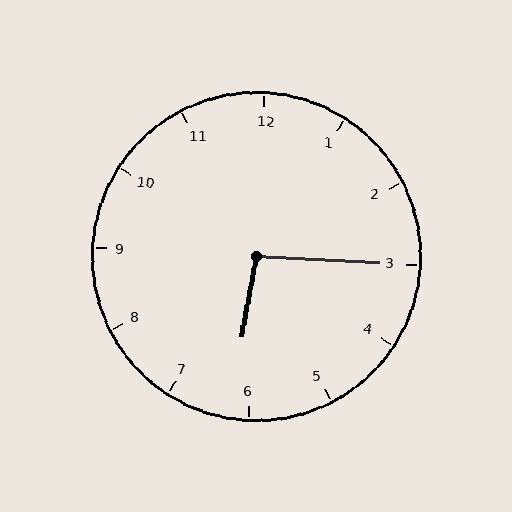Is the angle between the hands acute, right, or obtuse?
It is obtuse.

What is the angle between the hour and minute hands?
Approximately 98 degrees.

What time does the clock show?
6:15.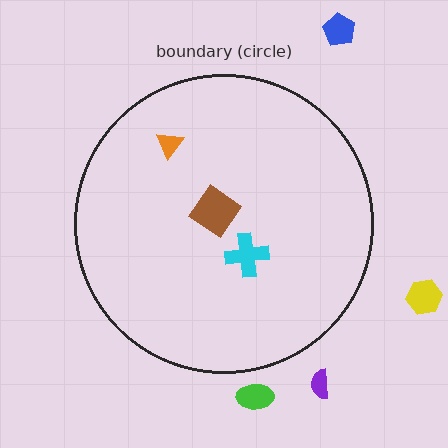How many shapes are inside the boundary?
3 inside, 4 outside.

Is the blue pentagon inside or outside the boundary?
Outside.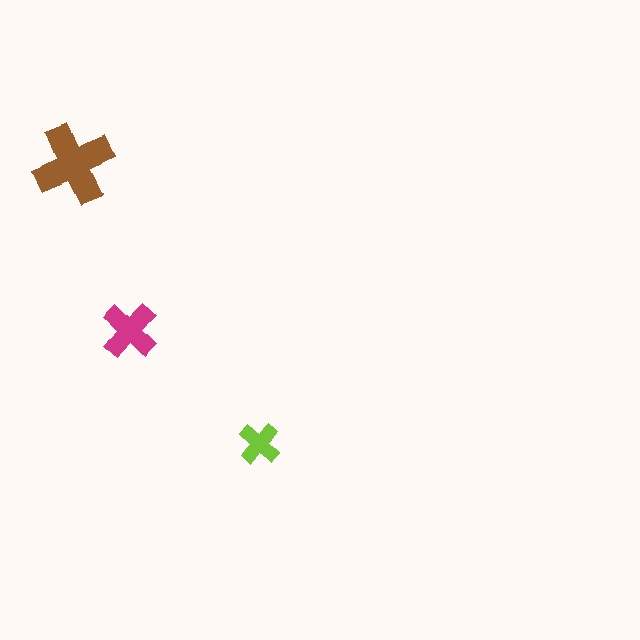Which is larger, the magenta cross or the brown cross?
The brown one.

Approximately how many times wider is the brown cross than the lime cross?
About 2 times wider.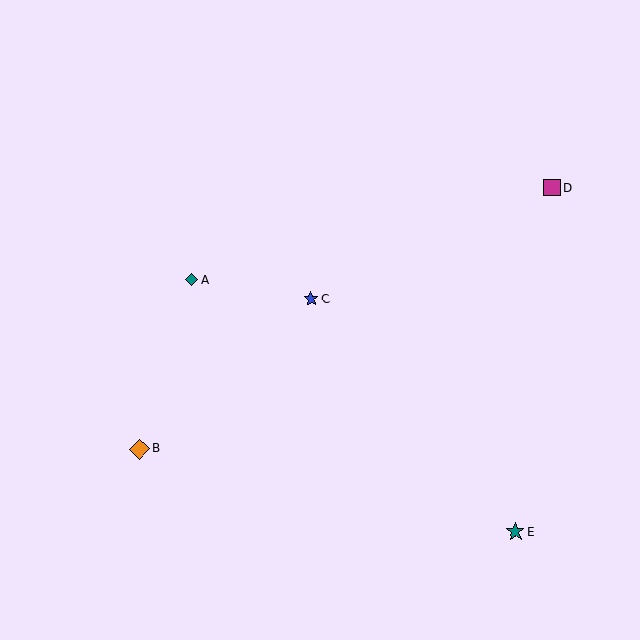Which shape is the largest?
The orange diamond (labeled B) is the largest.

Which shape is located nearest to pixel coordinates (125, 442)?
The orange diamond (labeled B) at (139, 449) is nearest to that location.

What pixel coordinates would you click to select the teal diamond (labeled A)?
Click at (191, 280) to select the teal diamond A.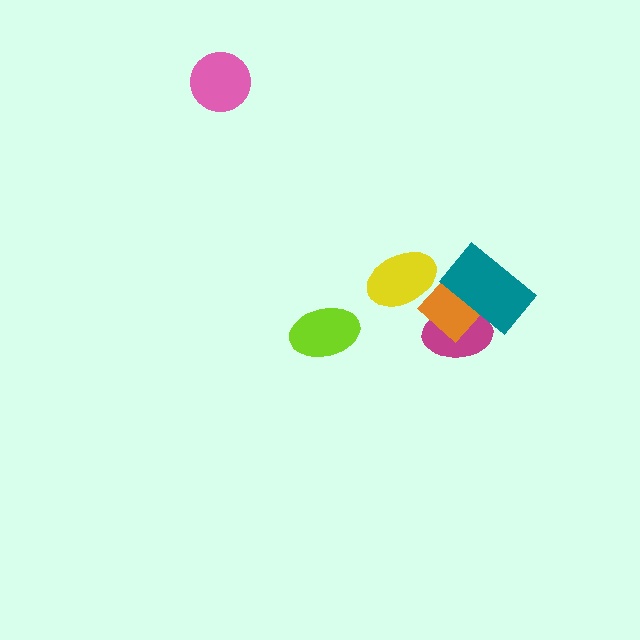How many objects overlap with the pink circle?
0 objects overlap with the pink circle.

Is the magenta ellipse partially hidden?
Yes, it is partially covered by another shape.